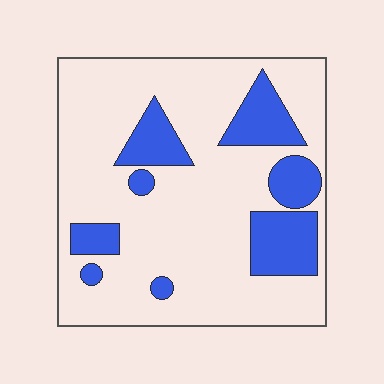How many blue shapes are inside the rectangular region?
8.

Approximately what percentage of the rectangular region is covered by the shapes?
Approximately 20%.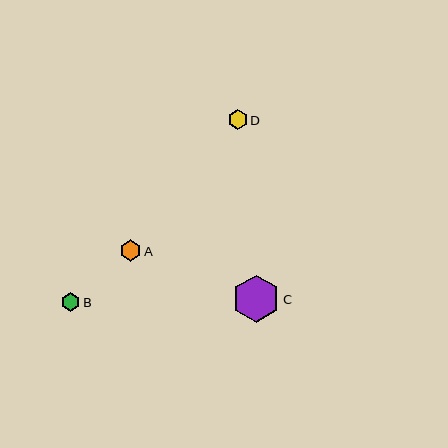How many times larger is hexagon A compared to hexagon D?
Hexagon A is approximately 1.1 times the size of hexagon D.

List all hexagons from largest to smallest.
From largest to smallest: C, A, D, B.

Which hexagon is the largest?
Hexagon C is the largest with a size of approximately 47 pixels.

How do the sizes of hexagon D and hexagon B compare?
Hexagon D and hexagon B are approximately the same size.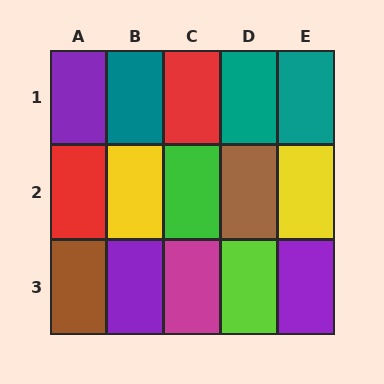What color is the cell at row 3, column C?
Magenta.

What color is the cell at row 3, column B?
Purple.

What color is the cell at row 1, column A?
Purple.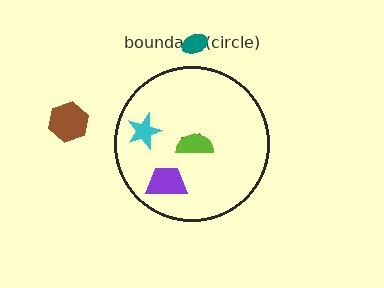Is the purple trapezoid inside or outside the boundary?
Inside.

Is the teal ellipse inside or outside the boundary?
Outside.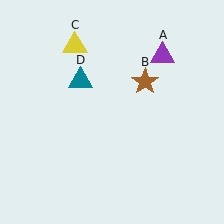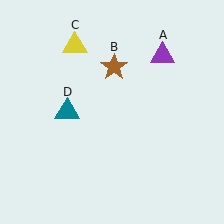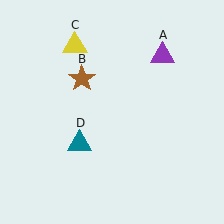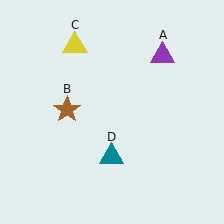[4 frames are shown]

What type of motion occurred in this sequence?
The brown star (object B), teal triangle (object D) rotated counterclockwise around the center of the scene.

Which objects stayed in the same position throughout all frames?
Purple triangle (object A) and yellow triangle (object C) remained stationary.